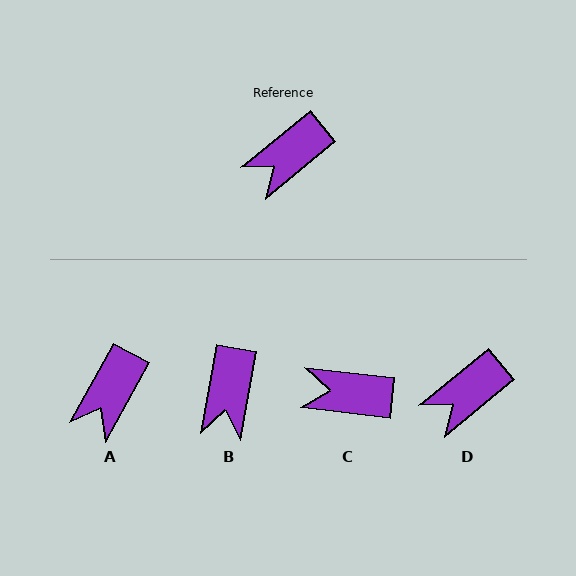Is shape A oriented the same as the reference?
No, it is off by about 22 degrees.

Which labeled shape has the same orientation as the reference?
D.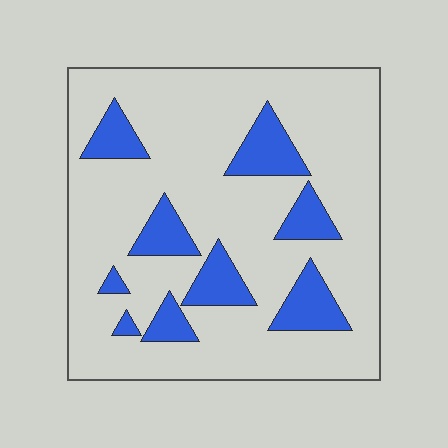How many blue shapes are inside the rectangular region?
9.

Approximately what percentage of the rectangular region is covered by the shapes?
Approximately 20%.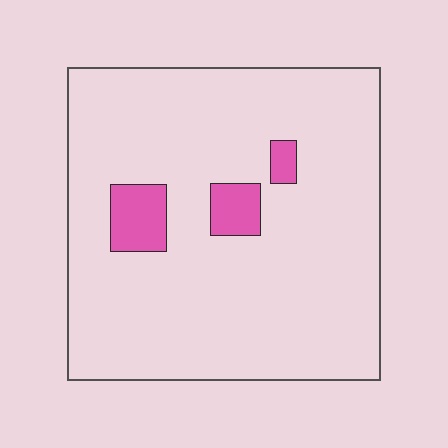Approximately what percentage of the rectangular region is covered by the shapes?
Approximately 10%.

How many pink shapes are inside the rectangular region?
3.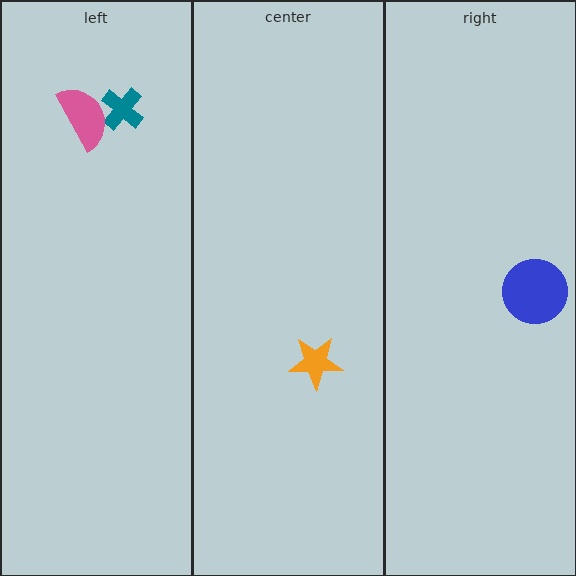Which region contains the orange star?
The center region.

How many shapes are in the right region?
1.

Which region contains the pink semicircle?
The left region.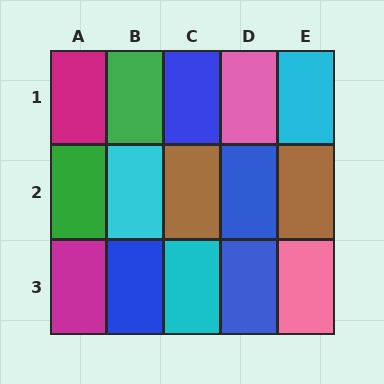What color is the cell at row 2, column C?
Brown.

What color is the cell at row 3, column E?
Pink.